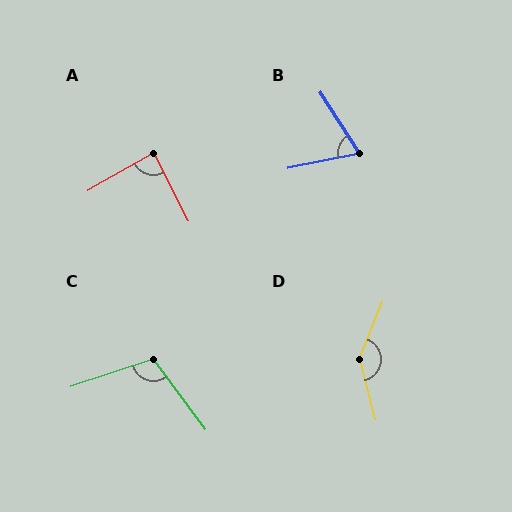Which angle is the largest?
D, at approximately 144 degrees.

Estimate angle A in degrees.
Approximately 87 degrees.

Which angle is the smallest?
B, at approximately 68 degrees.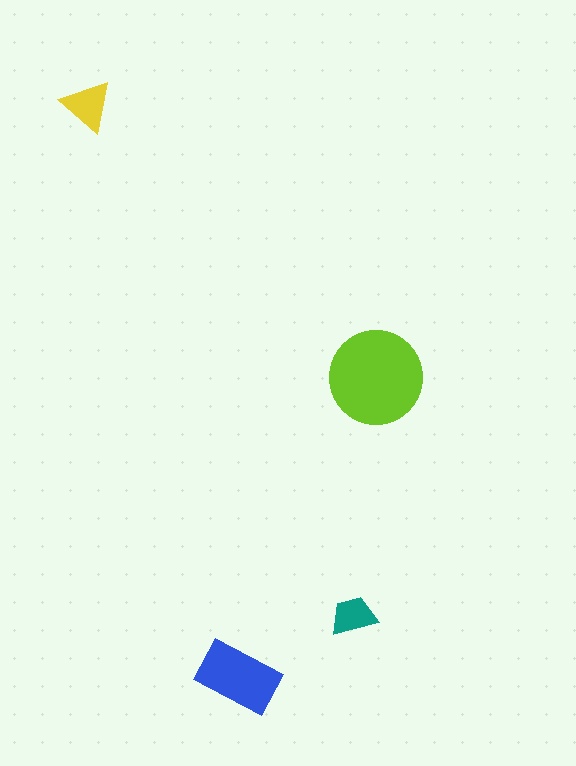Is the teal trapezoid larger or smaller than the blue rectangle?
Smaller.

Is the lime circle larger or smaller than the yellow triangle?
Larger.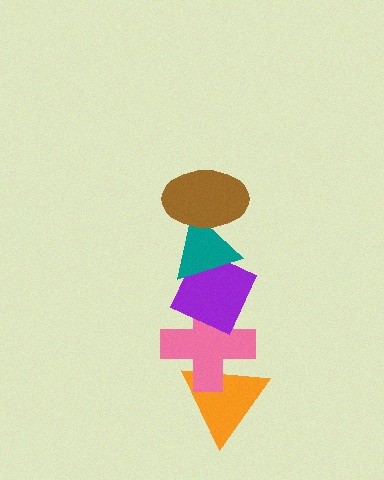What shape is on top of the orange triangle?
The pink cross is on top of the orange triangle.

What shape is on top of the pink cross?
The purple diamond is on top of the pink cross.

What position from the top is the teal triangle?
The teal triangle is 2nd from the top.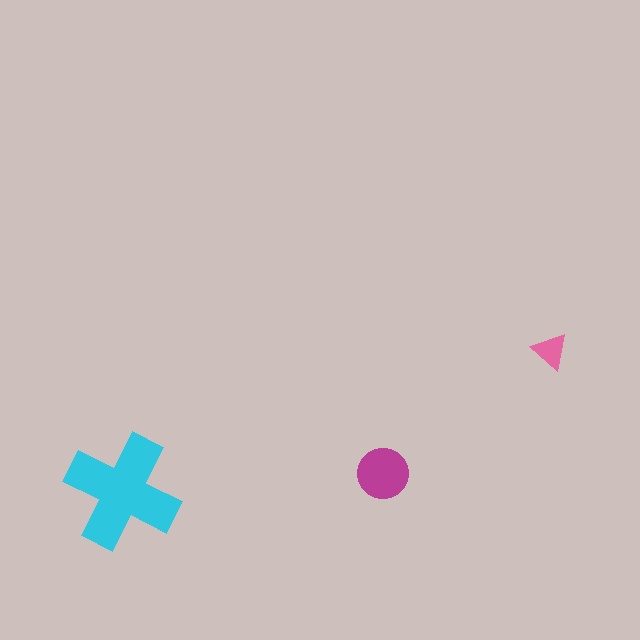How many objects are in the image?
There are 3 objects in the image.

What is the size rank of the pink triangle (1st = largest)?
3rd.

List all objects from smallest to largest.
The pink triangle, the magenta circle, the cyan cross.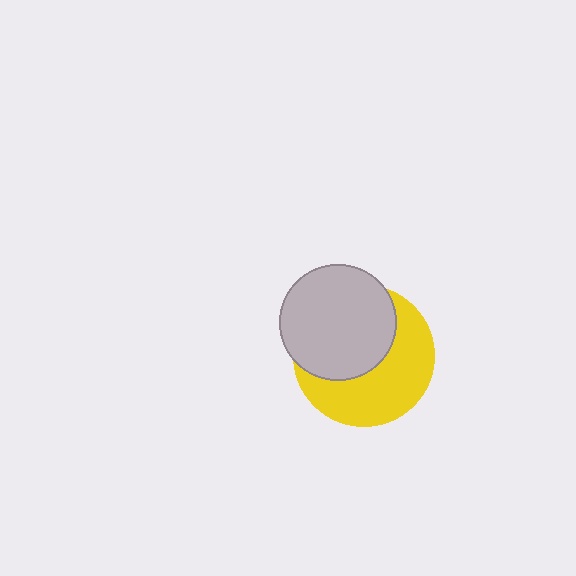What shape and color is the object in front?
The object in front is a light gray circle.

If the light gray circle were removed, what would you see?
You would see the complete yellow circle.